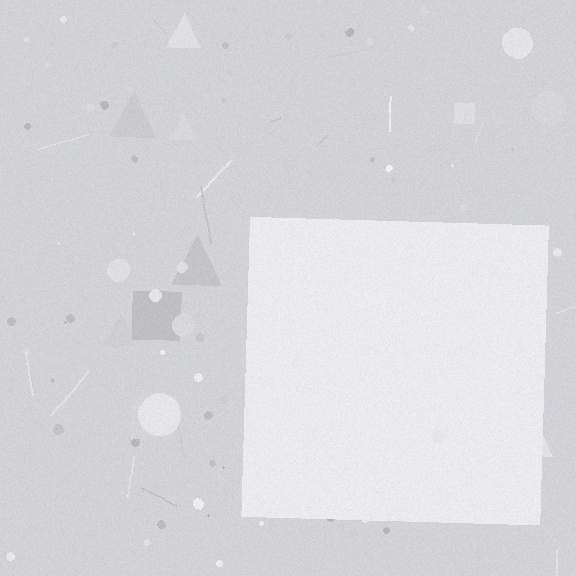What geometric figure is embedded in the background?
A square is embedded in the background.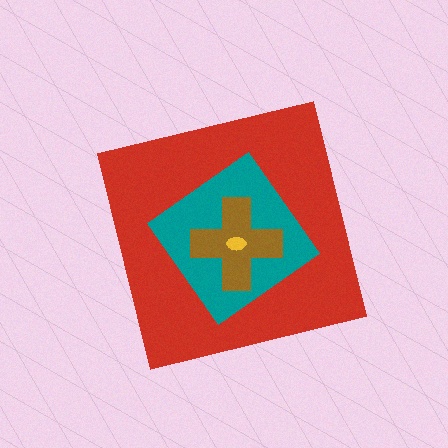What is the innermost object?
The yellow ellipse.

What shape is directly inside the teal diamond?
The brown cross.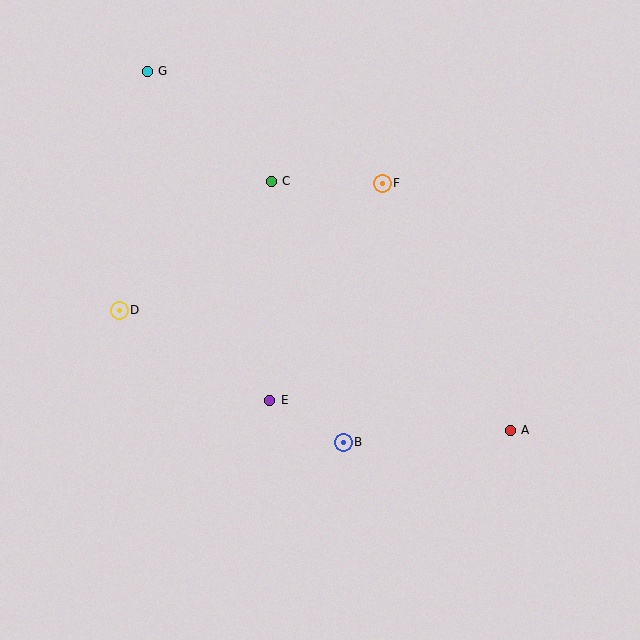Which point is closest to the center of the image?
Point E at (270, 400) is closest to the center.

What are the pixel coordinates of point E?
Point E is at (270, 400).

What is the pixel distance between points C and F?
The distance between C and F is 111 pixels.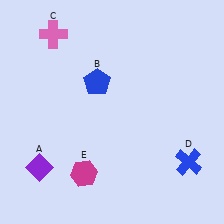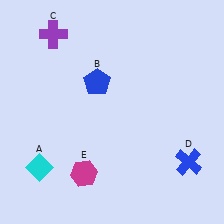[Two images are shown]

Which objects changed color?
A changed from purple to cyan. C changed from pink to purple.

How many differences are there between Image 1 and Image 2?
There are 2 differences between the two images.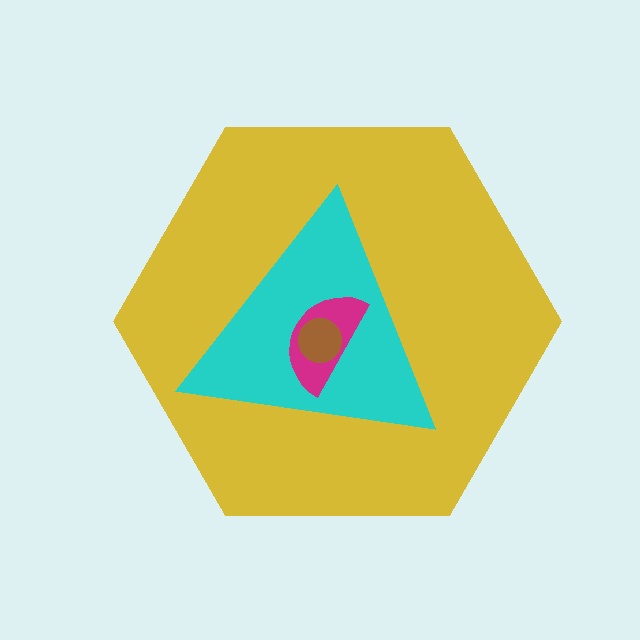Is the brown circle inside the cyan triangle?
Yes.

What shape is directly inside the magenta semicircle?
The brown circle.